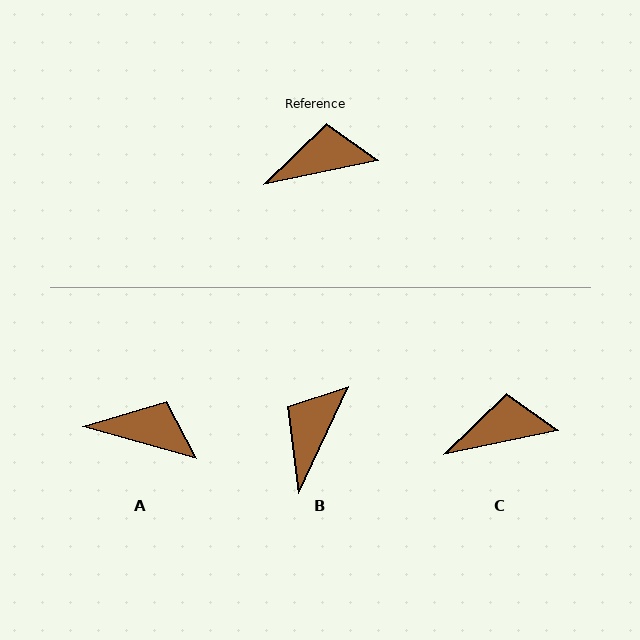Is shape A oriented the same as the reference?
No, it is off by about 27 degrees.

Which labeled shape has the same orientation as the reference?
C.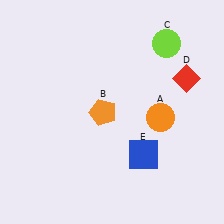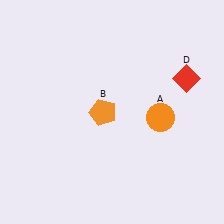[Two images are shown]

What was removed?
The blue square (E), the lime circle (C) were removed in Image 2.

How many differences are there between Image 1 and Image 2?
There are 2 differences between the two images.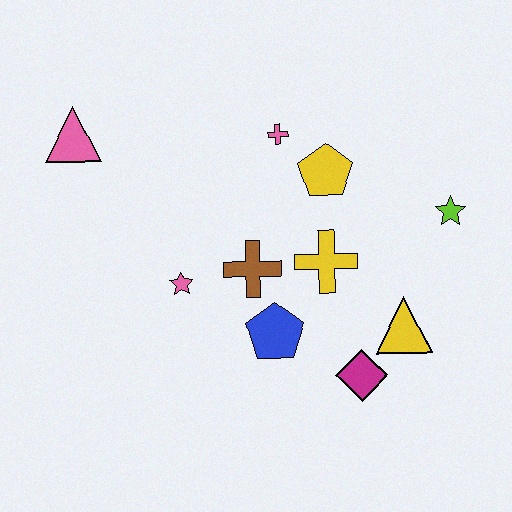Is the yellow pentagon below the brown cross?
No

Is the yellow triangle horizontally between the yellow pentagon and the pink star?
No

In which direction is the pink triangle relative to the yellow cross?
The pink triangle is to the left of the yellow cross.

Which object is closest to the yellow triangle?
The magenta diamond is closest to the yellow triangle.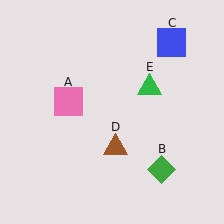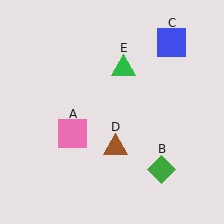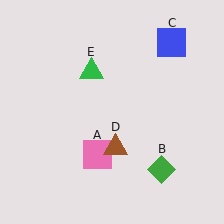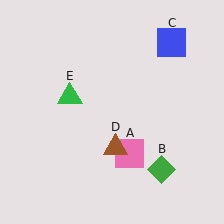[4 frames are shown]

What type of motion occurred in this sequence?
The pink square (object A), green triangle (object E) rotated counterclockwise around the center of the scene.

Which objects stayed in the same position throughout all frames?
Green diamond (object B) and blue square (object C) and brown triangle (object D) remained stationary.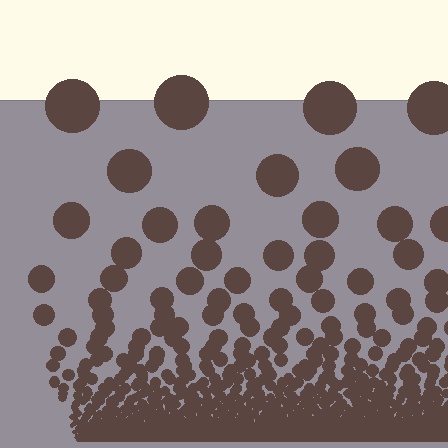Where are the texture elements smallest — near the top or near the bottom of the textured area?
Near the bottom.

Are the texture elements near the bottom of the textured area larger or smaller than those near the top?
Smaller. The gradient is inverted — elements near the bottom are smaller and denser.